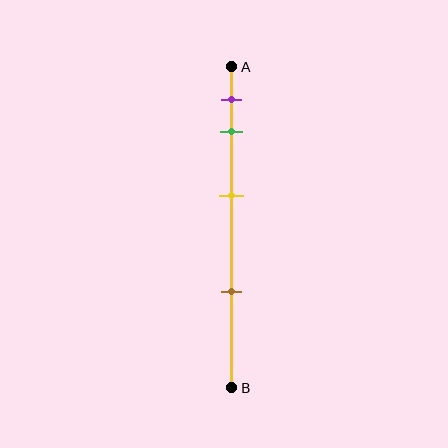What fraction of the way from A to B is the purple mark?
The purple mark is approximately 10% (0.1) of the way from A to B.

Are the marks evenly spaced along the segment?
No, the marks are not evenly spaced.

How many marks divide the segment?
There are 4 marks dividing the segment.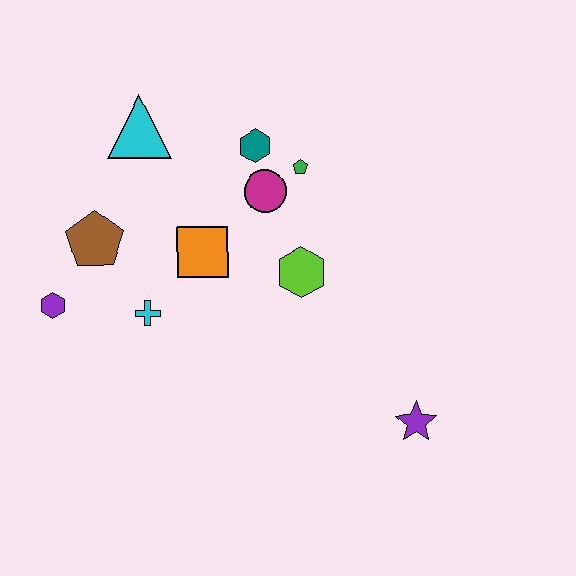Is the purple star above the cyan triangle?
No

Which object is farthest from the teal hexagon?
The purple star is farthest from the teal hexagon.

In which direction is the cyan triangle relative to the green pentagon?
The cyan triangle is to the left of the green pentagon.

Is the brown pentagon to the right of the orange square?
No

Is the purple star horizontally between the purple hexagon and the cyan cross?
No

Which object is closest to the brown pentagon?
The purple hexagon is closest to the brown pentagon.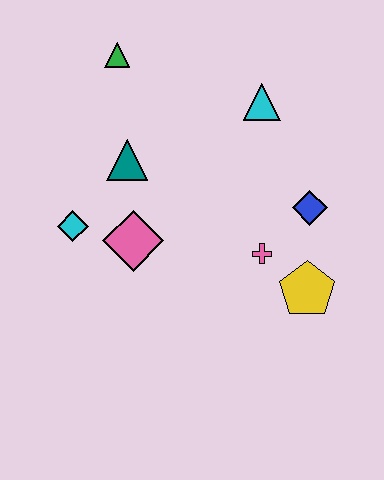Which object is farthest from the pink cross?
The green triangle is farthest from the pink cross.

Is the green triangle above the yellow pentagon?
Yes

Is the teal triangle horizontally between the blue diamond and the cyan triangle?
No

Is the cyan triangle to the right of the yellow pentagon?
No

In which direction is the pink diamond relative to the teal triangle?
The pink diamond is below the teal triangle.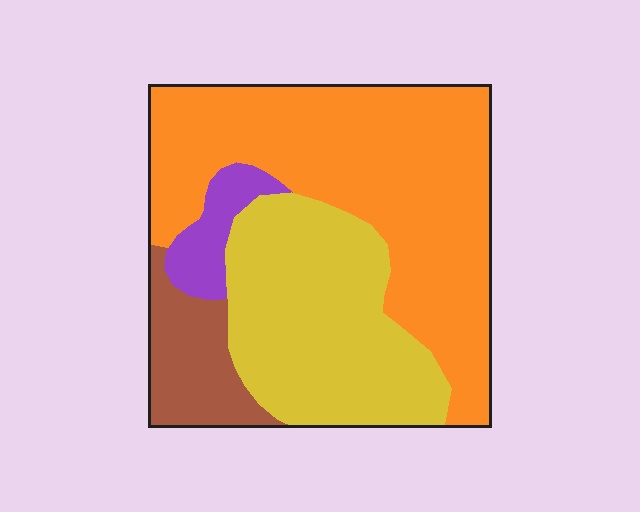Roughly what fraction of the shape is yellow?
Yellow takes up between a sixth and a third of the shape.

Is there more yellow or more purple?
Yellow.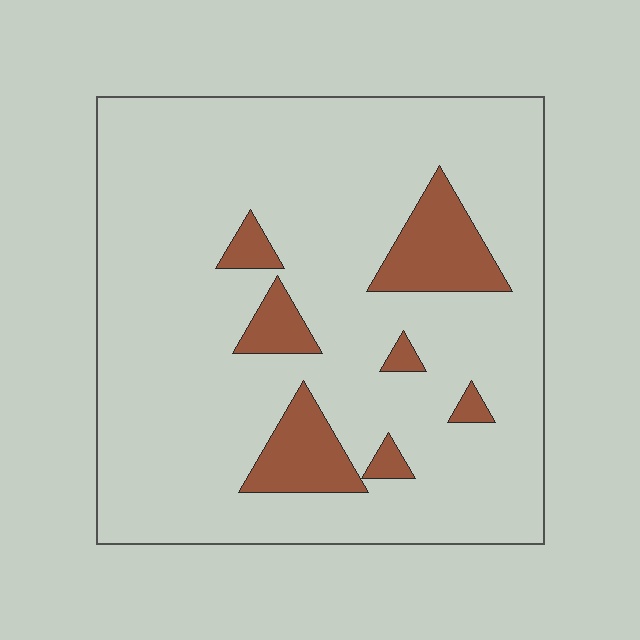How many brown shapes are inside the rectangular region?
7.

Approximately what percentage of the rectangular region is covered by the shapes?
Approximately 15%.